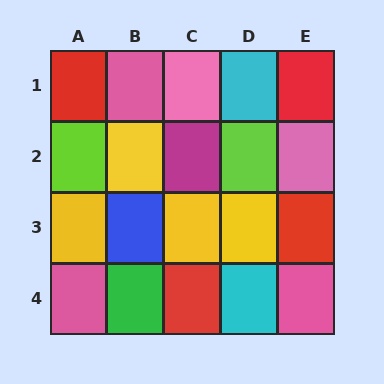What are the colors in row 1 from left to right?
Red, pink, pink, cyan, red.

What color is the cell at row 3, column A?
Yellow.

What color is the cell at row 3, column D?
Yellow.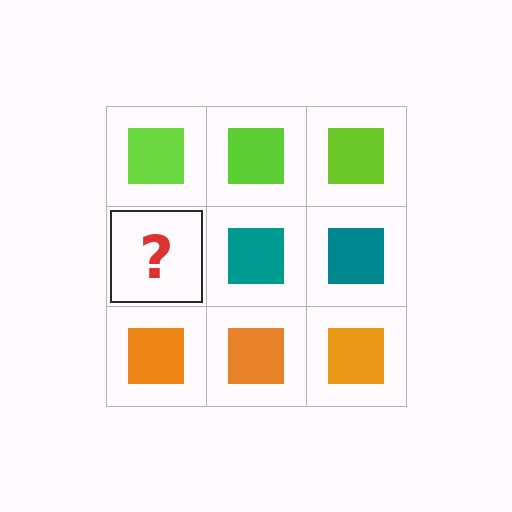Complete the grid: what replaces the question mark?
The question mark should be replaced with a teal square.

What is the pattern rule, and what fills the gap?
The rule is that each row has a consistent color. The gap should be filled with a teal square.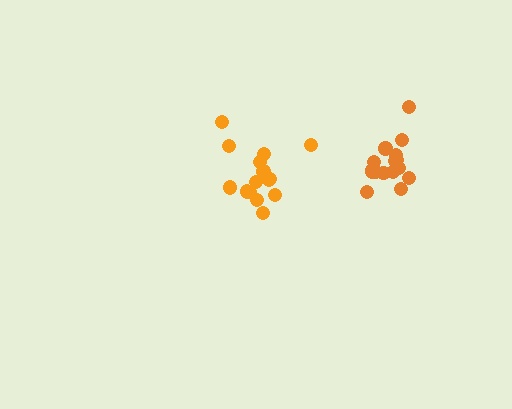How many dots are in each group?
Group 1: 15 dots, Group 2: 16 dots (31 total).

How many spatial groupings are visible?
There are 2 spatial groupings.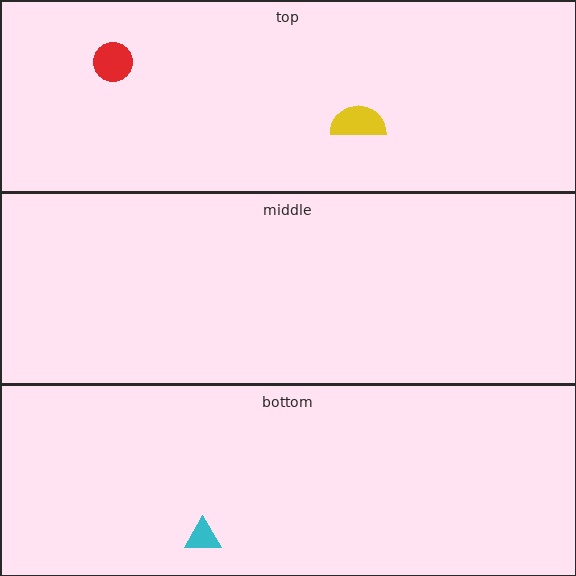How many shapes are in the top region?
2.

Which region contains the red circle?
The top region.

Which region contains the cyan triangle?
The bottom region.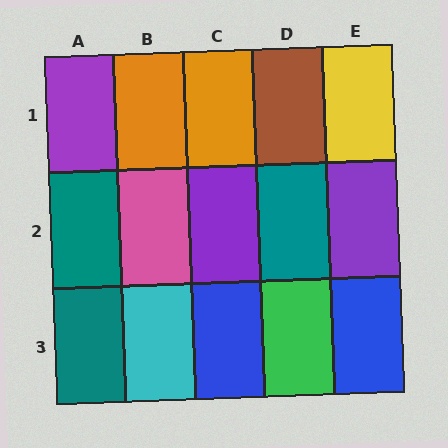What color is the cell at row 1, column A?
Purple.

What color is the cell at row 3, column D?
Green.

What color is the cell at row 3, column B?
Cyan.